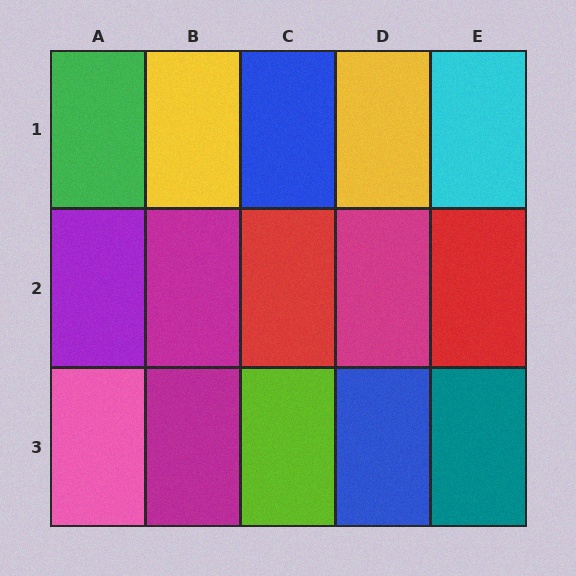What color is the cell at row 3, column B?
Magenta.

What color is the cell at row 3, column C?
Lime.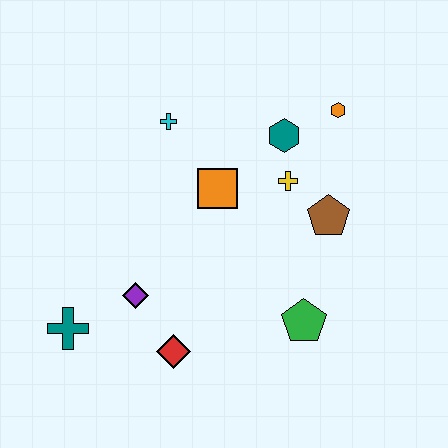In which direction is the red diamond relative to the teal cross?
The red diamond is to the right of the teal cross.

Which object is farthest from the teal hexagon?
The teal cross is farthest from the teal hexagon.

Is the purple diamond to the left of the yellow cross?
Yes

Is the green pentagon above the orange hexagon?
No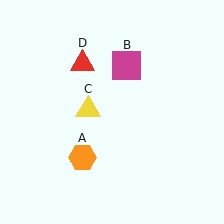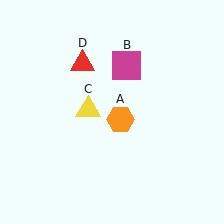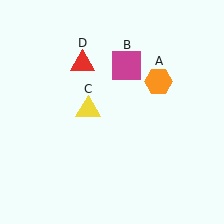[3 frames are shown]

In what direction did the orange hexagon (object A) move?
The orange hexagon (object A) moved up and to the right.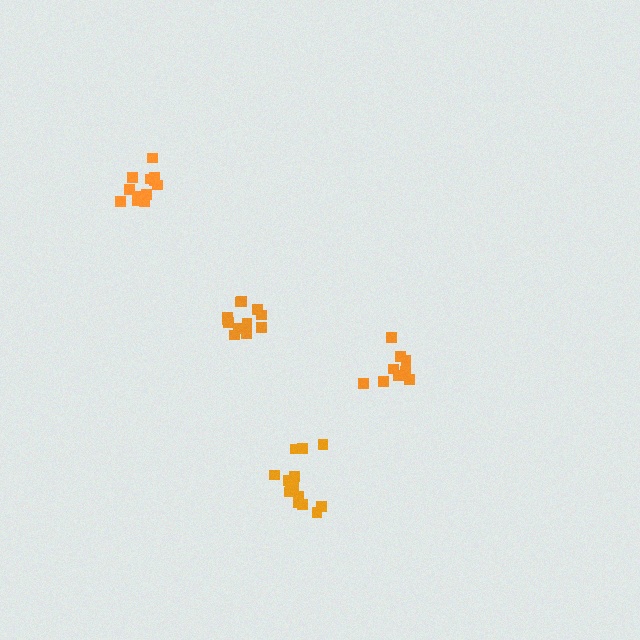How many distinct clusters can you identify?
There are 4 distinct clusters.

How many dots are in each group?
Group 1: 14 dots, Group 2: 9 dots, Group 3: 13 dots, Group 4: 12 dots (48 total).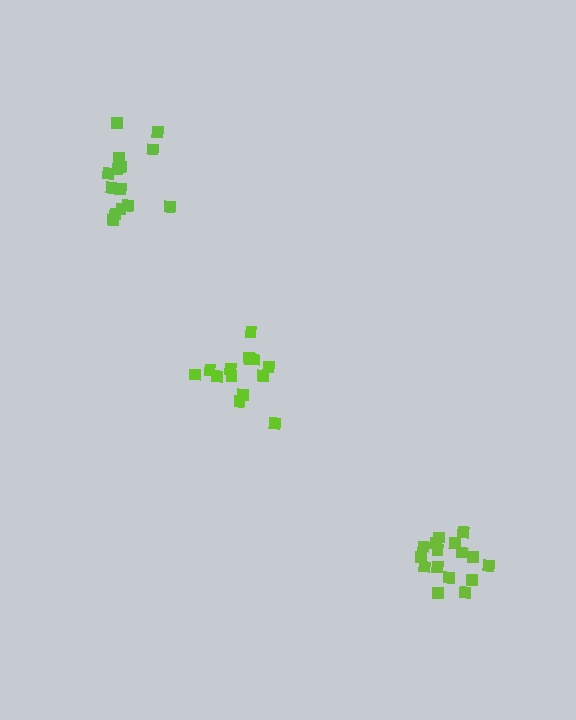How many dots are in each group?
Group 1: 14 dots, Group 2: 16 dots, Group 3: 14 dots (44 total).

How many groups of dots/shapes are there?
There are 3 groups.